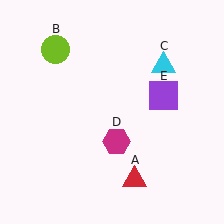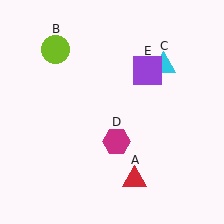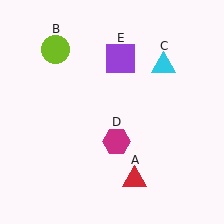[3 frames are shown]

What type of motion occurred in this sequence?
The purple square (object E) rotated counterclockwise around the center of the scene.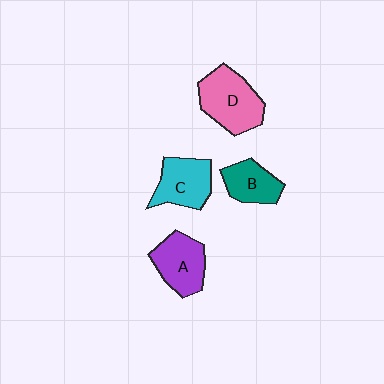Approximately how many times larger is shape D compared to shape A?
Approximately 1.2 times.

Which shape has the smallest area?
Shape B (teal).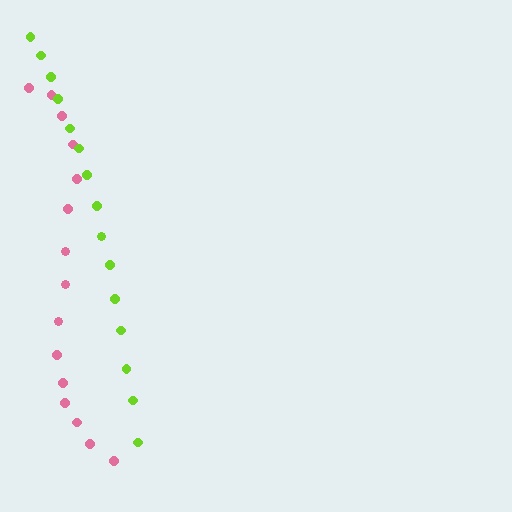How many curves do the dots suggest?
There are 2 distinct paths.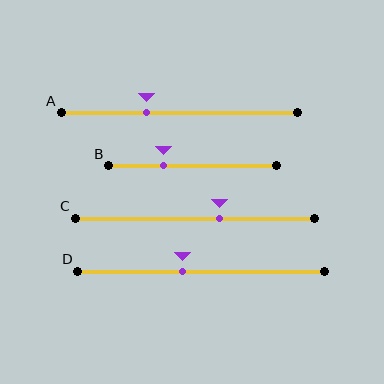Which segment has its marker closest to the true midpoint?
Segment D has its marker closest to the true midpoint.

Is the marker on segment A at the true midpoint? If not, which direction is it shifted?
No, the marker on segment A is shifted to the left by about 14% of the segment length.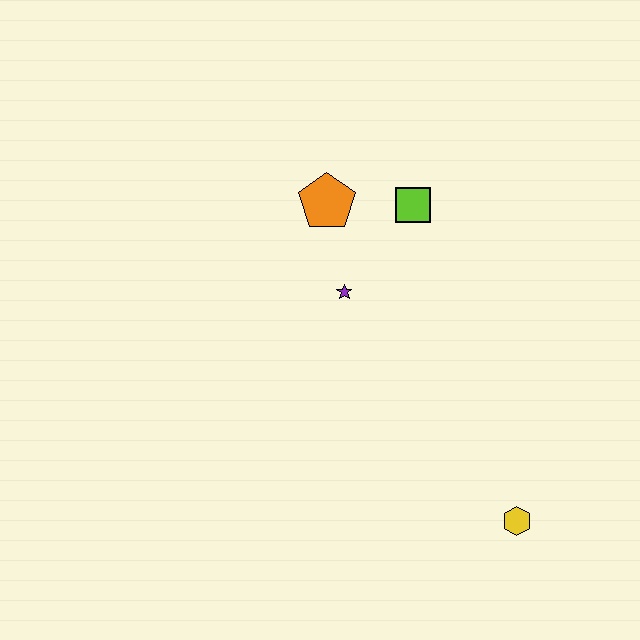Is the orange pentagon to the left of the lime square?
Yes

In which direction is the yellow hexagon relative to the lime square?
The yellow hexagon is below the lime square.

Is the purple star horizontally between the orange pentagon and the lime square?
Yes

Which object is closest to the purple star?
The orange pentagon is closest to the purple star.